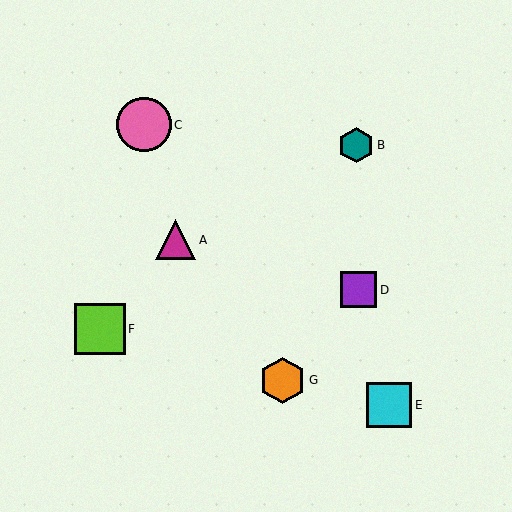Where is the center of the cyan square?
The center of the cyan square is at (389, 405).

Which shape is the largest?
The pink circle (labeled C) is the largest.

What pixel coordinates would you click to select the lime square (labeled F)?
Click at (100, 329) to select the lime square F.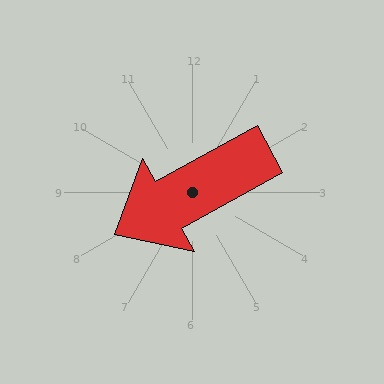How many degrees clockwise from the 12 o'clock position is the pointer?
Approximately 241 degrees.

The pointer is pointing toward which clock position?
Roughly 8 o'clock.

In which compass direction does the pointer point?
Southwest.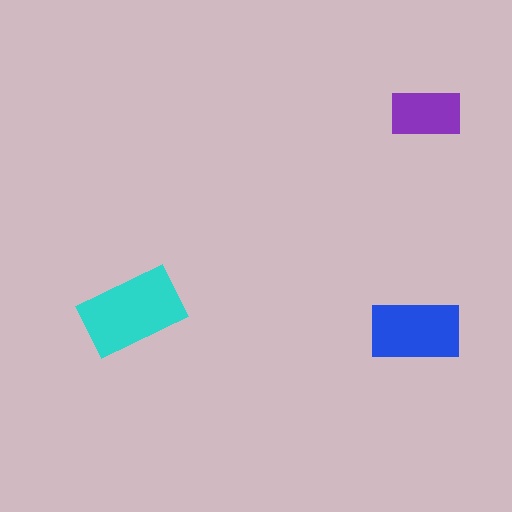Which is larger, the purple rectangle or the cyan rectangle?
The cyan one.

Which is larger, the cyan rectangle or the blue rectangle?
The cyan one.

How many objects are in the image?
There are 3 objects in the image.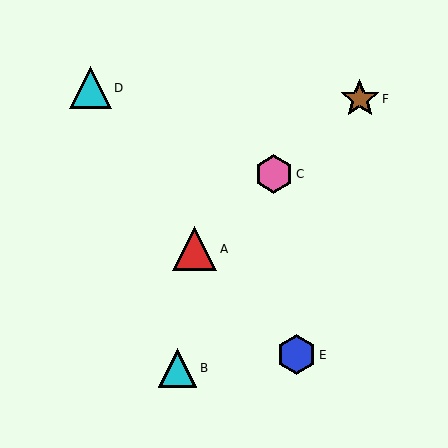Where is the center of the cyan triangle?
The center of the cyan triangle is at (177, 368).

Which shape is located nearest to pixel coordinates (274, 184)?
The pink hexagon (labeled C) at (274, 174) is nearest to that location.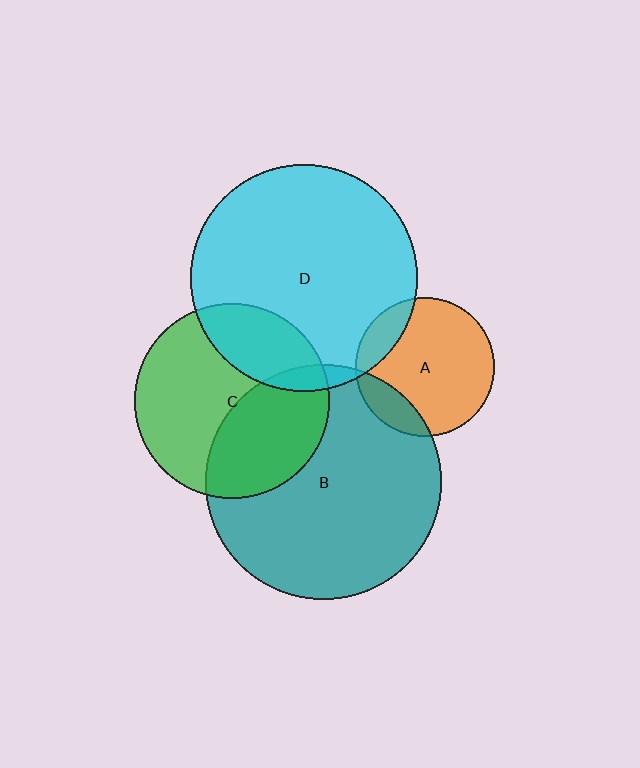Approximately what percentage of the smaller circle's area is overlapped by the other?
Approximately 15%.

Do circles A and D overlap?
Yes.